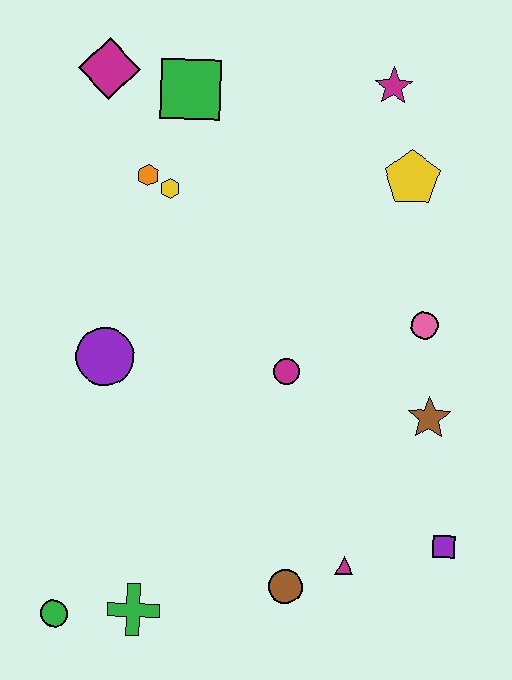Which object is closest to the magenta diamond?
The green square is closest to the magenta diamond.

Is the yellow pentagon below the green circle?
No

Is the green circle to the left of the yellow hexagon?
Yes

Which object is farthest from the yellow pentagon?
The green circle is farthest from the yellow pentagon.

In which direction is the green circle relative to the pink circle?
The green circle is to the left of the pink circle.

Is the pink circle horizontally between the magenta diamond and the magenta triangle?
No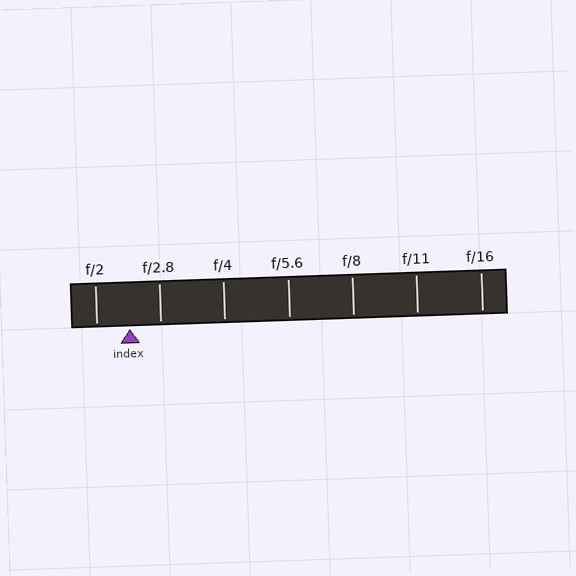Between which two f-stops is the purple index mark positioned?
The index mark is between f/2 and f/2.8.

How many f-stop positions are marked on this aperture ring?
There are 7 f-stop positions marked.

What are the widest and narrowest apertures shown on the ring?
The widest aperture shown is f/2 and the narrowest is f/16.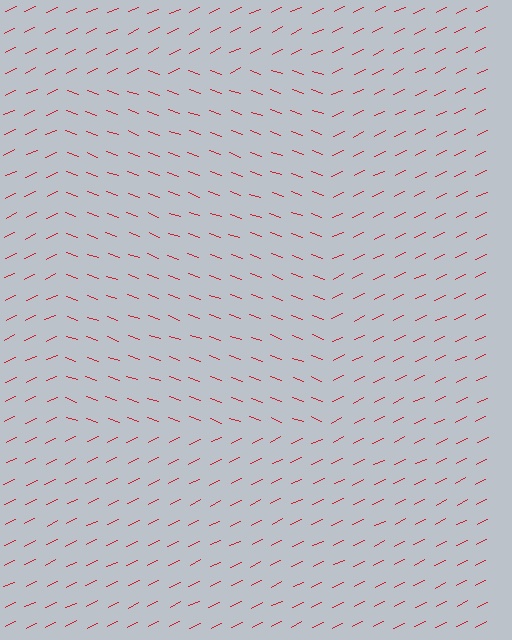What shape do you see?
I see a rectangle.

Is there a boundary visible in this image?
Yes, there is a texture boundary formed by a change in line orientation.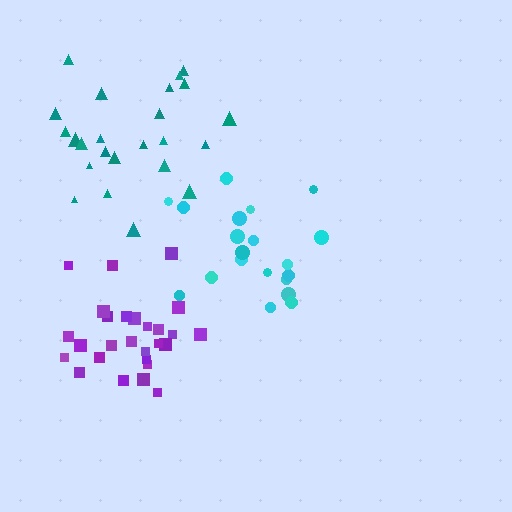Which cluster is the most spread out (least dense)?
Cyan.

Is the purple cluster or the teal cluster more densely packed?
Purple.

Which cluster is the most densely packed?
Purple.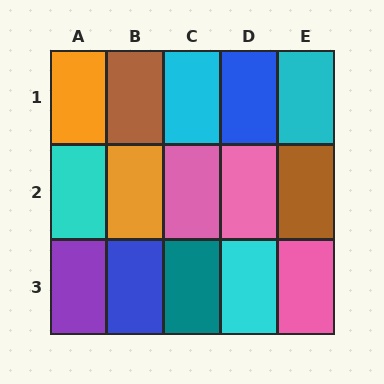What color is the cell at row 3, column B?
Blue.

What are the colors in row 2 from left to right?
Cyan, orange, pink, pink, brown.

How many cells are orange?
2 cells are orange.